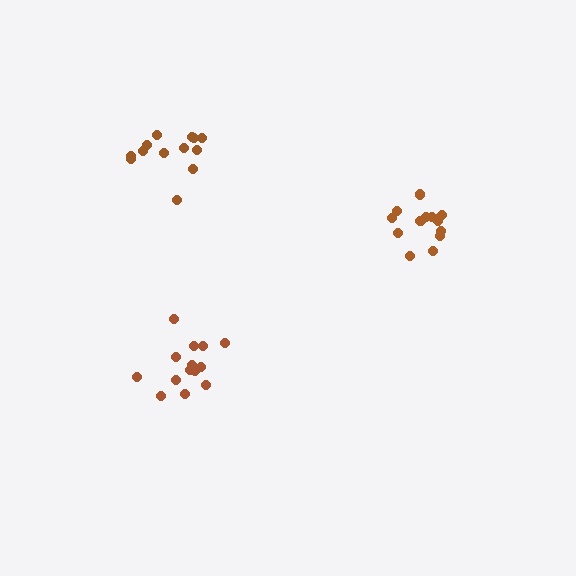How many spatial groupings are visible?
There are 3 spatial groupings.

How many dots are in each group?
Group 1: 15 dots, Group 2: 13 dots, Group 3: 14 dots (42 total).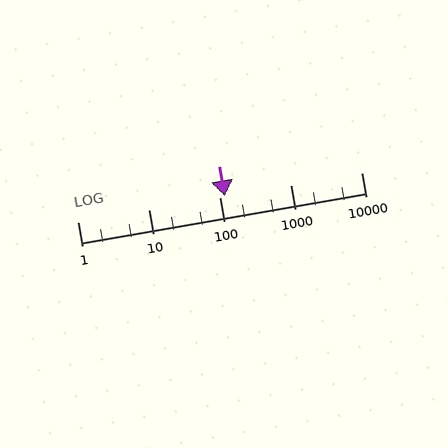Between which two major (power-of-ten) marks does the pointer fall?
The pointer is between 100 and 1000.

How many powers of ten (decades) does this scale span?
The scale spans 4 decades, from 1 to 10000.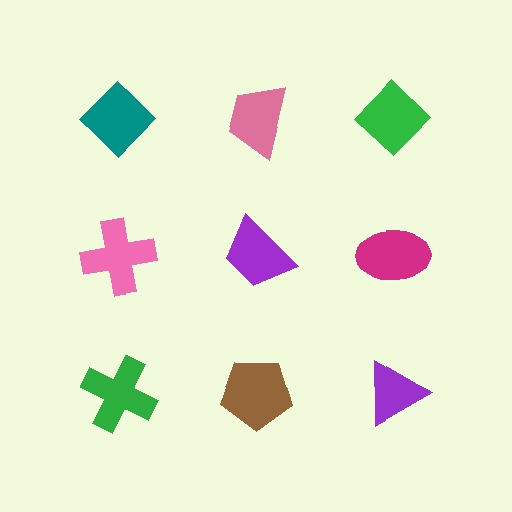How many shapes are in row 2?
3 shapes.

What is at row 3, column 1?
A green cross.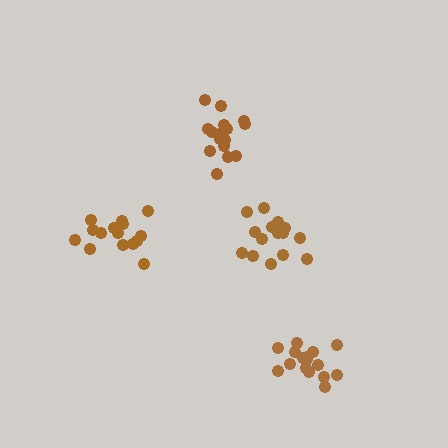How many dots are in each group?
Group 1: 16 dots, Group 2: 16 dots, Group 3: 16 dots, Group 4: 15 dots (63 total).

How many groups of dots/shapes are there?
There are 4 groups.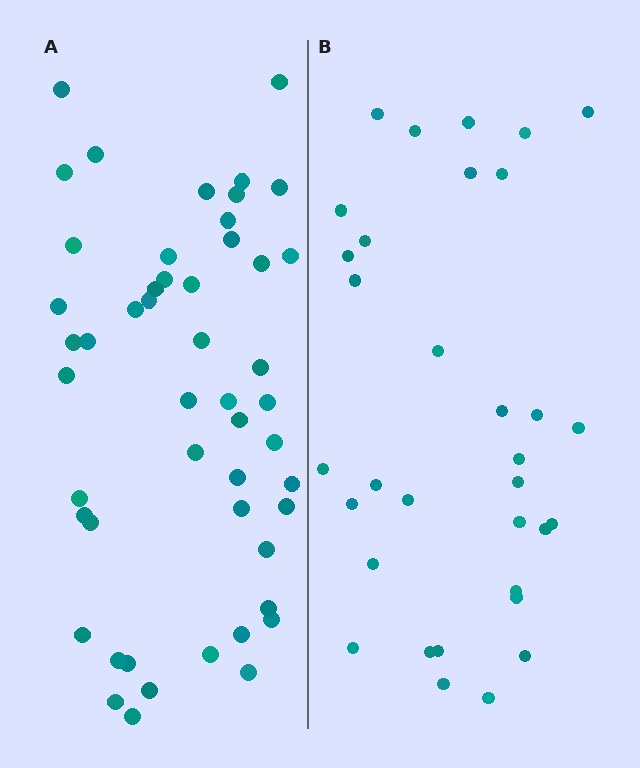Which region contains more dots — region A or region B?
Region A (the left region) has more dots.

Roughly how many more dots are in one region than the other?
Region A has approximately 15 more dots than region B.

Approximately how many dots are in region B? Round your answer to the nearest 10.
About 30 dots. (The exact count is 33, which rounds to 30.)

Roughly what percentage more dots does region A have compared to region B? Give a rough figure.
About 50% more.